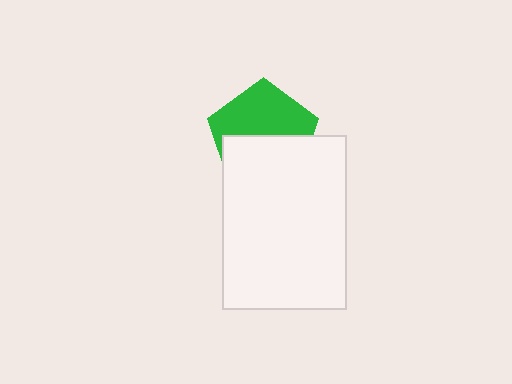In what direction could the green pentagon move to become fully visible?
The green pentagon could move up. That would shift it out from behind the white rectangle entirely.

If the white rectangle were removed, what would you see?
You would see the complete green pentagon.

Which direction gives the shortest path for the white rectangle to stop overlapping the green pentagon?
Moving down gives the shortest separation.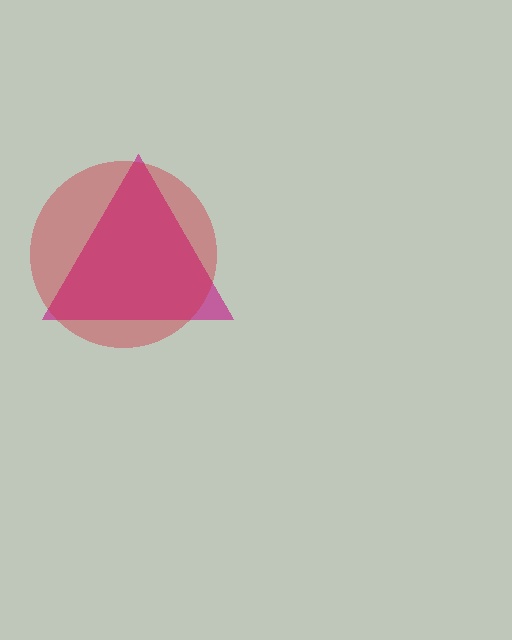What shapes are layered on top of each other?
The layered shapes are: a magenta triangle, a red circle.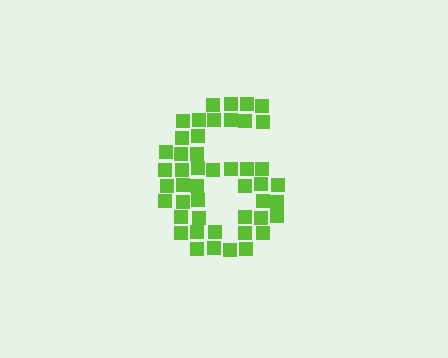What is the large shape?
The large shape is the digit 6.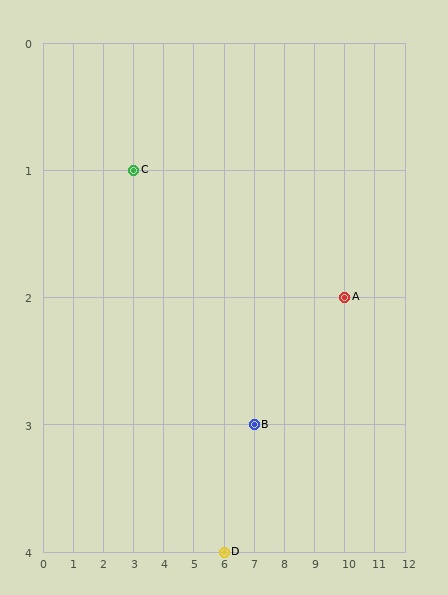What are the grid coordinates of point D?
Point D is at grid coordinates (6, 4).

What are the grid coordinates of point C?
Point C is at grid coordinates (3, 1).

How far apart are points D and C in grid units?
Points D and C are 3 columns and 3 rows apart (about 4.2 grid units diagonally).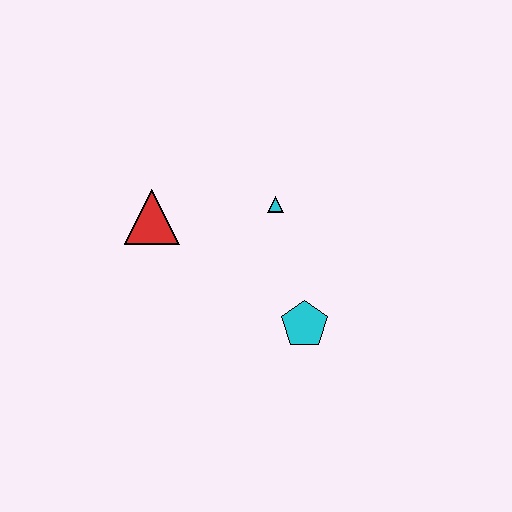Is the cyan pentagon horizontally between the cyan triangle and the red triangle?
No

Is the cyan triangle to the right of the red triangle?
Yes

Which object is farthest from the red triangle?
The cyan pentagon is farthest from the red triangle.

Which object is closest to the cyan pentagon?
The cyan triangle is closest to the cyan pentagon.